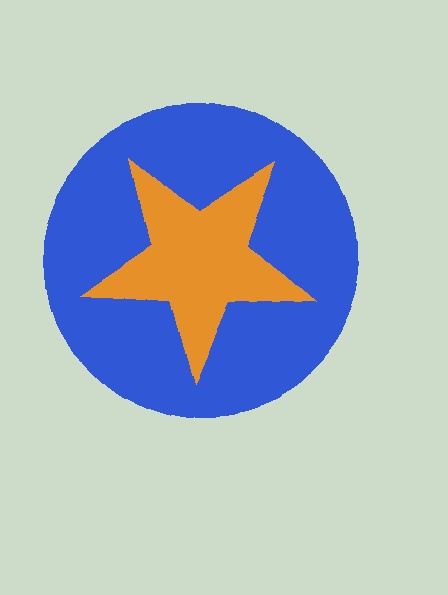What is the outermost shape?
The blue circle.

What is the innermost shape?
The orange star.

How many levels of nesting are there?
2.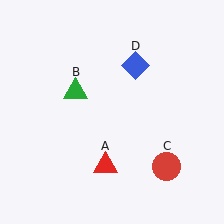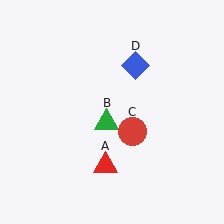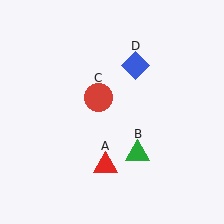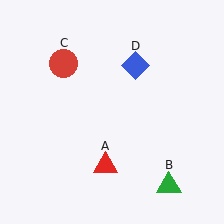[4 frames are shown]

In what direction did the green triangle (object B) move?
The green triangle (object B) moved down and to the right.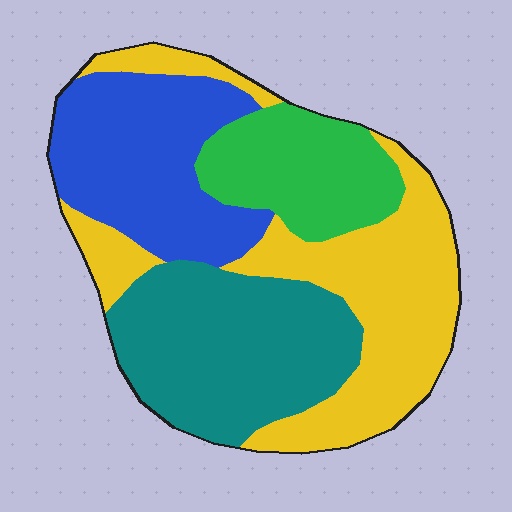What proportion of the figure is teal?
Teal takes up about one quarter (1/4) of the figure.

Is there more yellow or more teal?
Yellow.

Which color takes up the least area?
Green, at roughly 15%.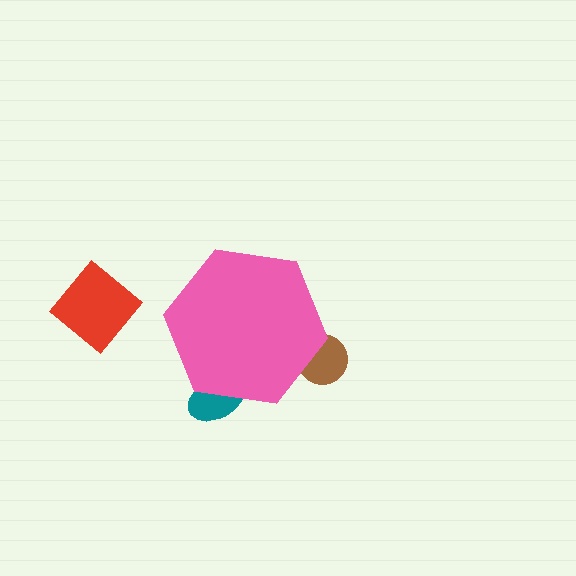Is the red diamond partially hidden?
No, the red diamond is fully visible.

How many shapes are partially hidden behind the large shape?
2 shapes are partially hidden.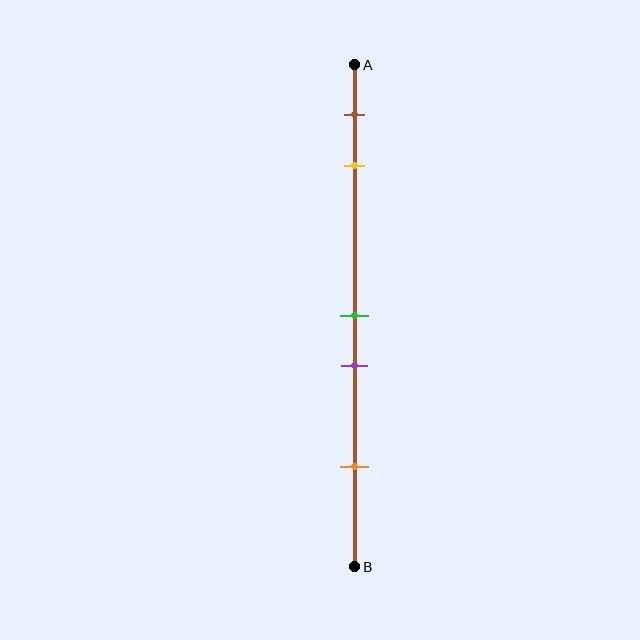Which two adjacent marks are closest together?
The green and purple marks are the closest adjacent pair.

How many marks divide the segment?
There are 5 marks dividing the segment.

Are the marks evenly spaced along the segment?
No, the marks are not evenly spaced.